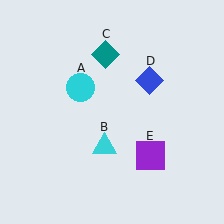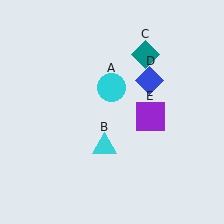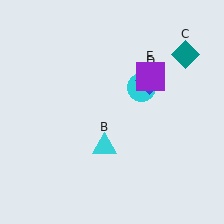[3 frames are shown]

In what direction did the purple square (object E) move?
The purple square (object E) moved up.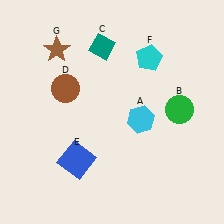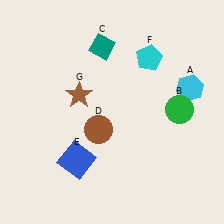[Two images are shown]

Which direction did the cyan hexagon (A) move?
The cyan hexagon (A) moved right.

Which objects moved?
The objects that moved are: the cyan hexagon (A), the brown circle (D), the brown star (G).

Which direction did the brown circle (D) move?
The brown circle (D) moved down.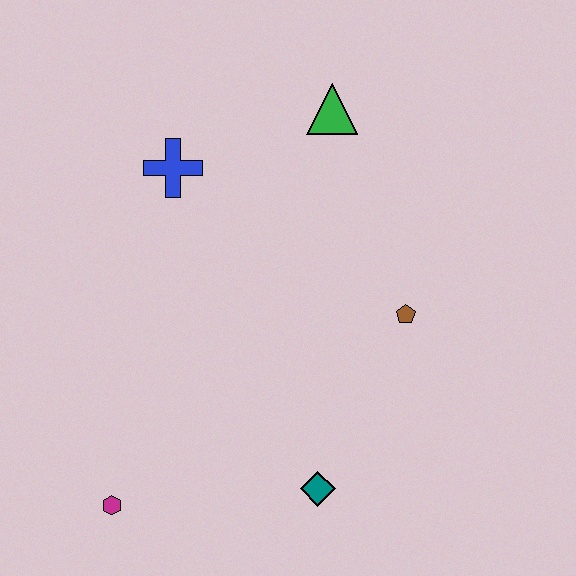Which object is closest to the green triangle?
The blue cross is closest to the green triangle.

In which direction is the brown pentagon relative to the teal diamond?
The brown pentagon is above the teal diamond.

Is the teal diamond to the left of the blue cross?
No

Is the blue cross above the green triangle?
No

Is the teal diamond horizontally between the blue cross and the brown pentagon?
Yes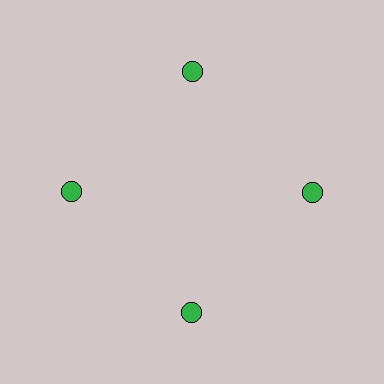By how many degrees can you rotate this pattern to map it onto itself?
The pattern maps onto itself every 90 degrees of rotation.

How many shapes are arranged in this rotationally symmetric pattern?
There are 4 shapes, arranged in 4 groups of 1.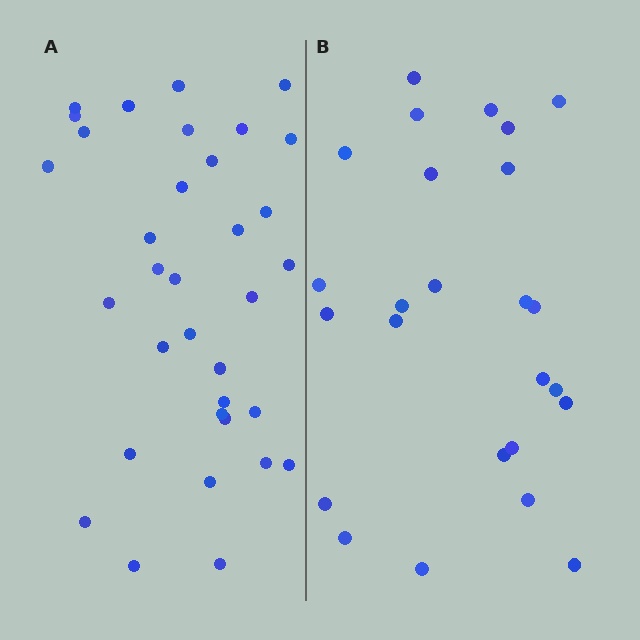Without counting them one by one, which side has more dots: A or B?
Region A (the left region) has more dots.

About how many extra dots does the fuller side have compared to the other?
Region A has roughly 8 or so more dots than region B.